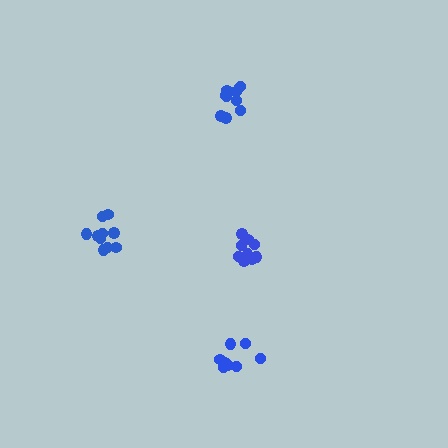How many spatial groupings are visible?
There are 4 spatial groupings.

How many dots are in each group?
Group 1: 9 dots, Group 2: 11 dots, Group 3: 10 dots, Group 4: 9 dots (39 total).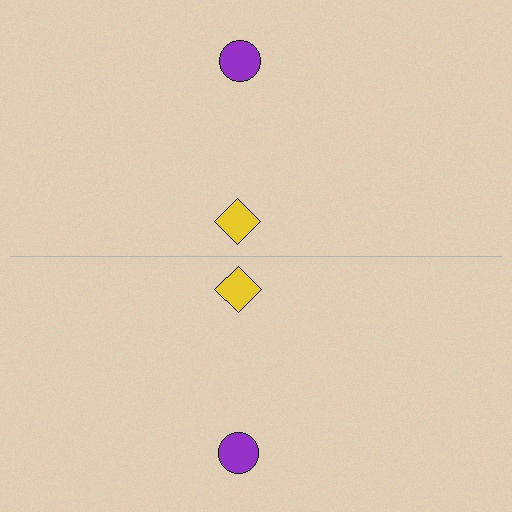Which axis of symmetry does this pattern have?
The pattern has a horizontal axis of symmetry running through the center of the image.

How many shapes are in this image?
There are 4 shapes in this image.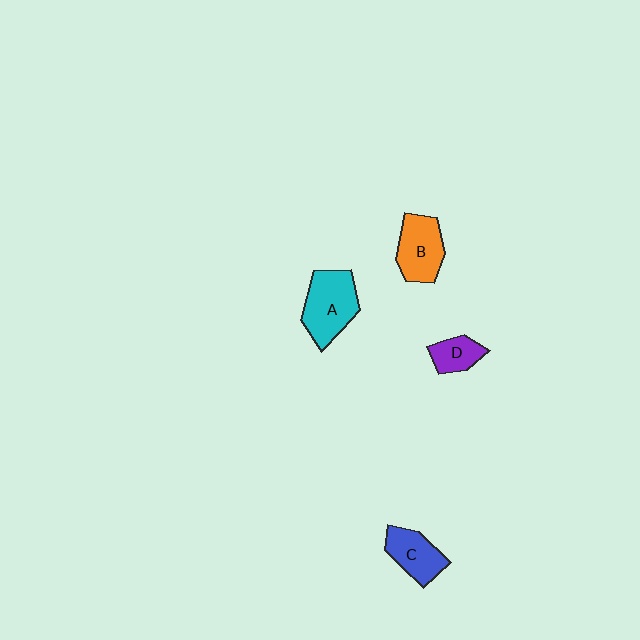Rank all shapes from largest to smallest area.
From largest to smallest: A (cyan), B (orange), C (blue), D (purple).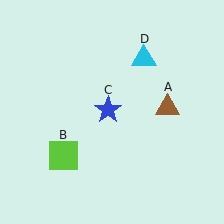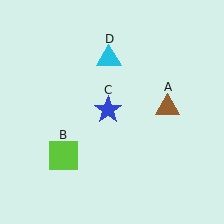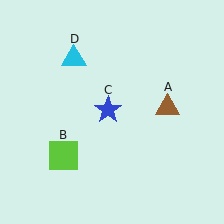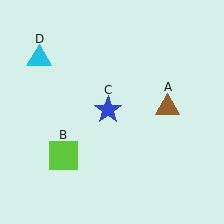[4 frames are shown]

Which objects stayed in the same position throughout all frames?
Brown triangle (object A) and lime square (object B) and blue star (object C) remained stationary.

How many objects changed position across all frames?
1 object changed position: cyan triangle (object D).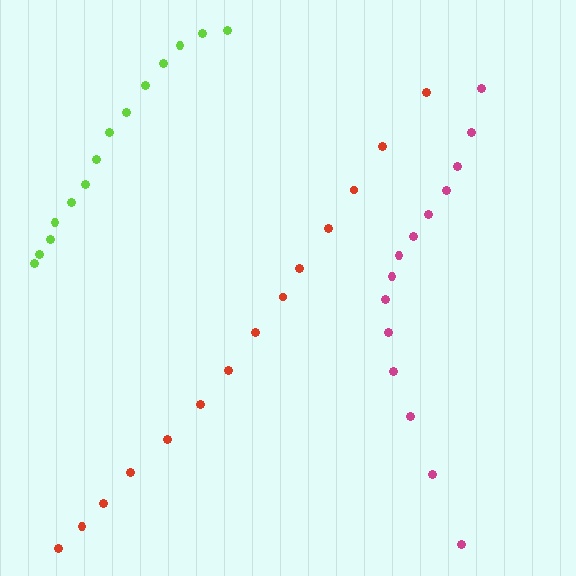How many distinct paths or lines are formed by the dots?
There are 3 distinct paths.